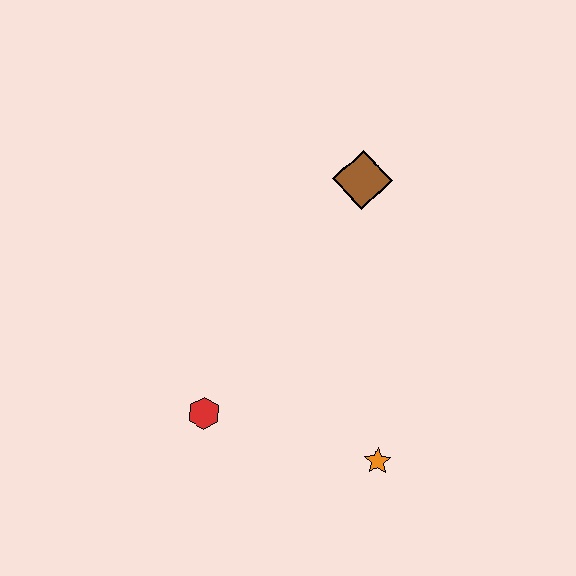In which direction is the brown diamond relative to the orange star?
The brown diamond is above the orange star.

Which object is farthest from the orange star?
The brown diamond is farthest from the orange star.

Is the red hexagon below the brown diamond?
Yes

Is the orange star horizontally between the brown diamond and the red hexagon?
No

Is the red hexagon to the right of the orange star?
No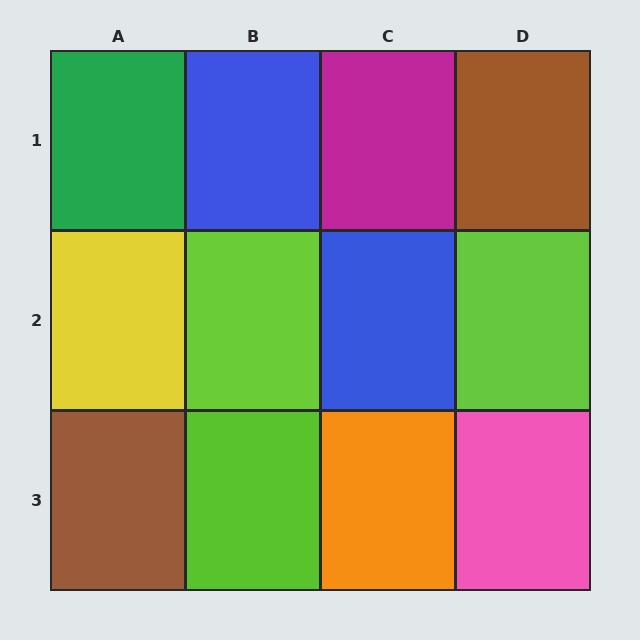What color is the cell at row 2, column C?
Blue.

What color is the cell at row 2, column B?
Lime.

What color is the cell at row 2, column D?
Lime.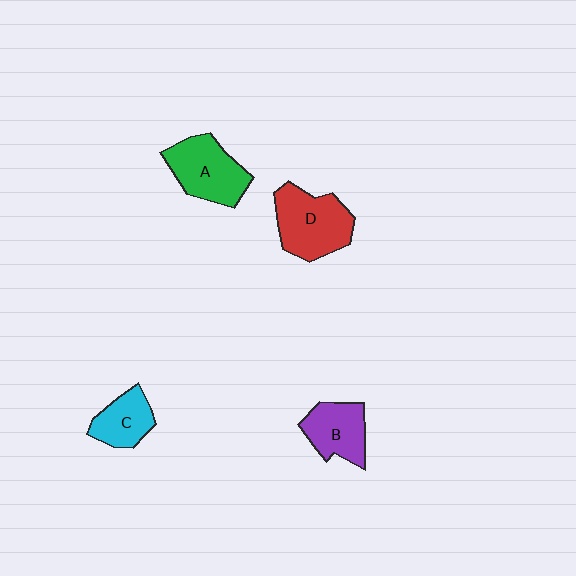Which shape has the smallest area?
Shape C (cyan).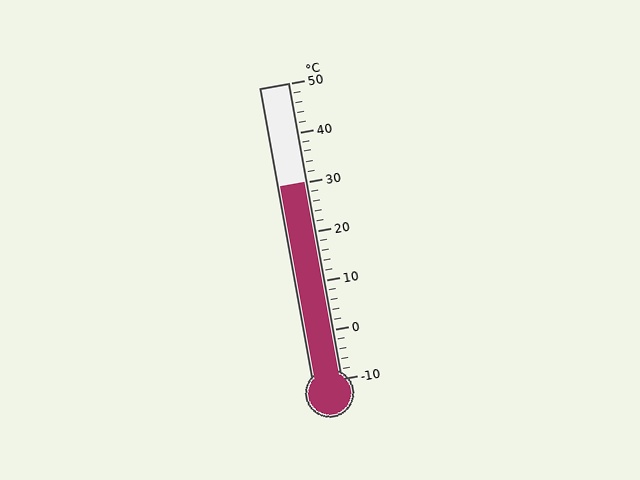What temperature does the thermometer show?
The thermometer shows approximately 30°C.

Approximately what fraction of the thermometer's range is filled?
The thermometer is filled to approximately 65% of its range.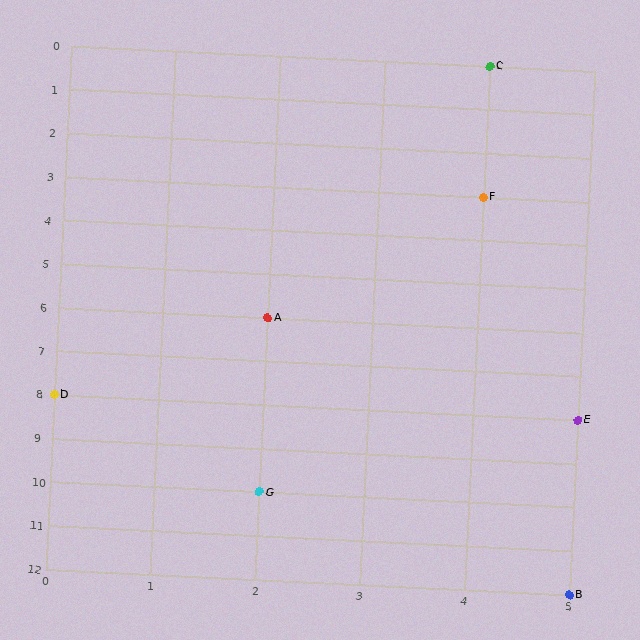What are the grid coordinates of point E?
Point E is at grid coordinates (5, 8).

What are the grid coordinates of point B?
Point B is at grid coordinates (5, 12).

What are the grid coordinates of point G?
Point G is at grid coordinates (2, 10).